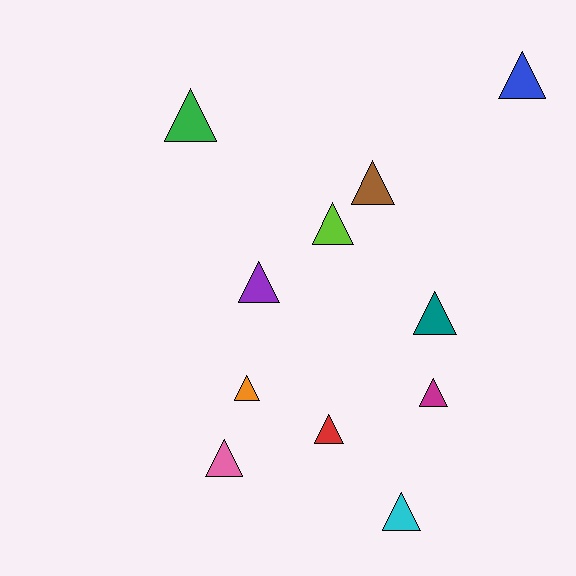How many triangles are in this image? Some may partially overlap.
There are 11 triangles.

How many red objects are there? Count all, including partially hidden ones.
There is 1 red object.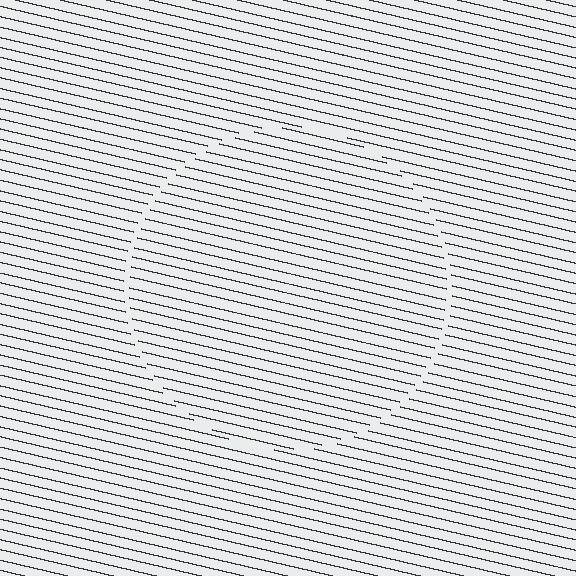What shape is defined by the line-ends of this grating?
An illusory circle. The interior of the shape contains the same grating, shifted by half a period — the contour is defined by the phase discontinuity where line-ends from the inner and outer gratings abut.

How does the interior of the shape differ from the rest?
The interior of the shape contains the same grating, shifted by half a period — the contour is defined by the phase discontinuity where line-ends from the inner and outer gratings abut.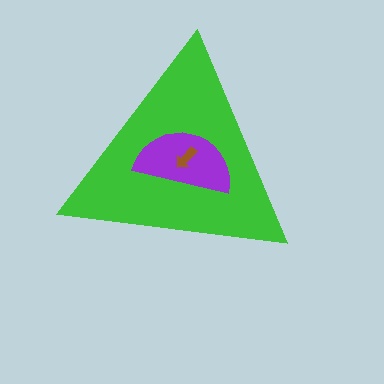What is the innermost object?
The brown arrow.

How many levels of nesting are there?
3.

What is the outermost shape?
The green triangle.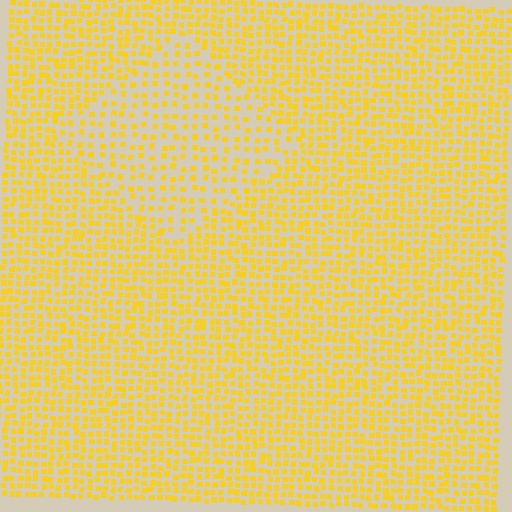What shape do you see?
I see a diamond.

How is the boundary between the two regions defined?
The boundary is defined by a change in element density (approximately 1.8x ratio). All elements are the same color, size, and shape.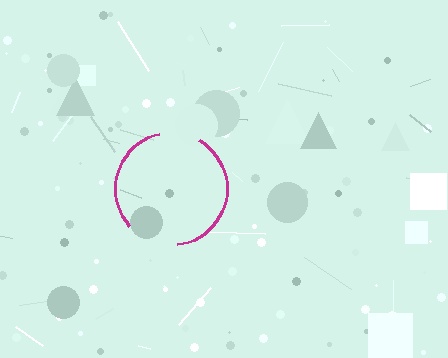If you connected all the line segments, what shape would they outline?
They would outline a circle.